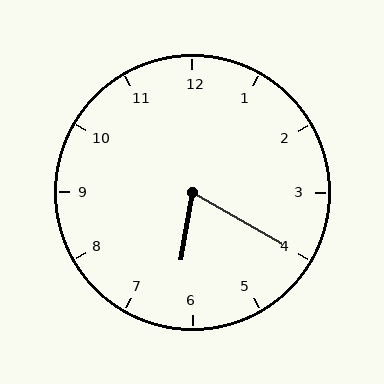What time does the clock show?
6:20.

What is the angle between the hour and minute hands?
Approximately 70 degrees.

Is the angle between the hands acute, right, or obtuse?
It is acute.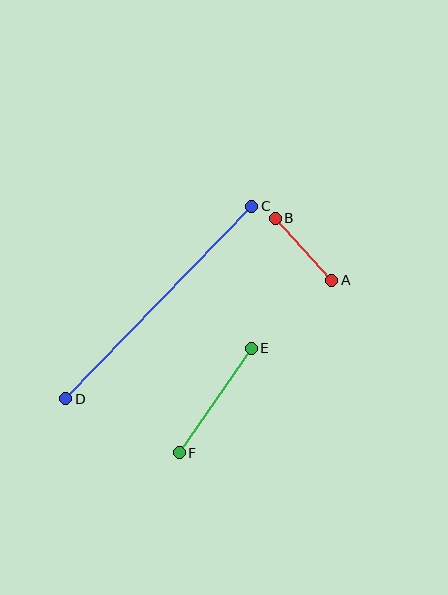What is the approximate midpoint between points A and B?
The midpoint is at approximately (304, 249) pixels.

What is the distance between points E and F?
The distance is approximately 127 pixels.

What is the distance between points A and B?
The distance is approximately 84 pixels.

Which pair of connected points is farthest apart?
Points C and D are farthest apart.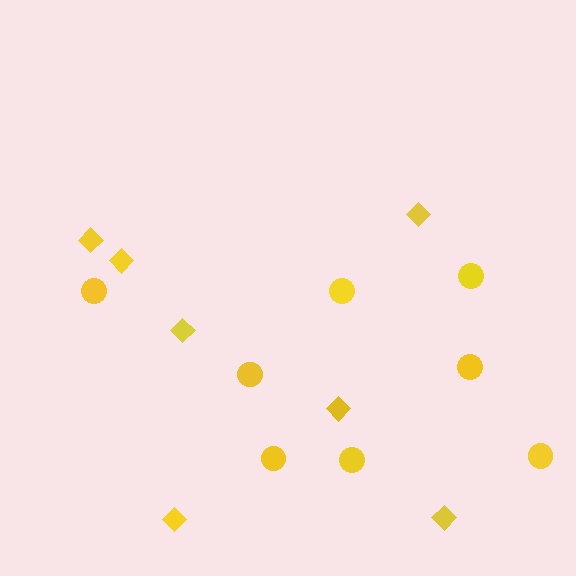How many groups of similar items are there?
There are 2 groups: one group of diamonds (7) and one group of circles (8).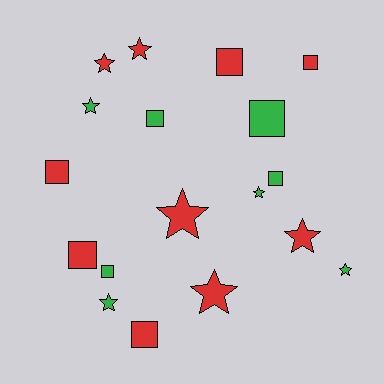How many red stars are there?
There are 5 red stars.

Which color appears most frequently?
Red, with 10 objects.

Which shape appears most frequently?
Square, with 9 objects.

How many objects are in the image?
There are 18 objects.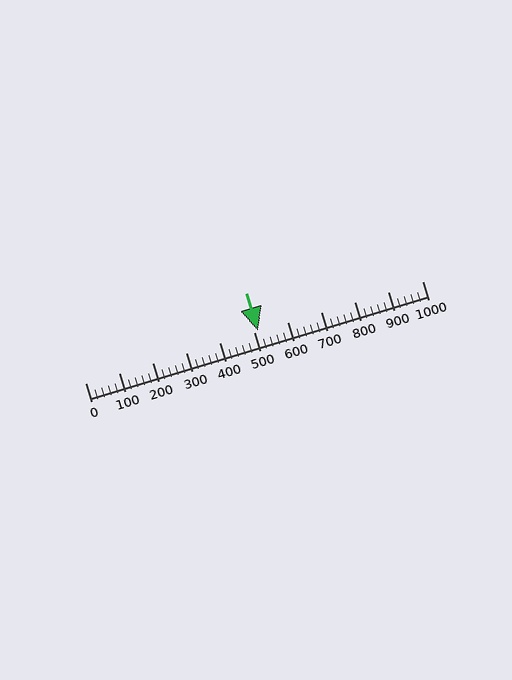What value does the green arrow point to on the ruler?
The green arrow points to approximately 512.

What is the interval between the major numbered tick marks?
The major tick marks are spaced 100 units apart.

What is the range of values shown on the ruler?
The ruler shows values from 0 to 1000.